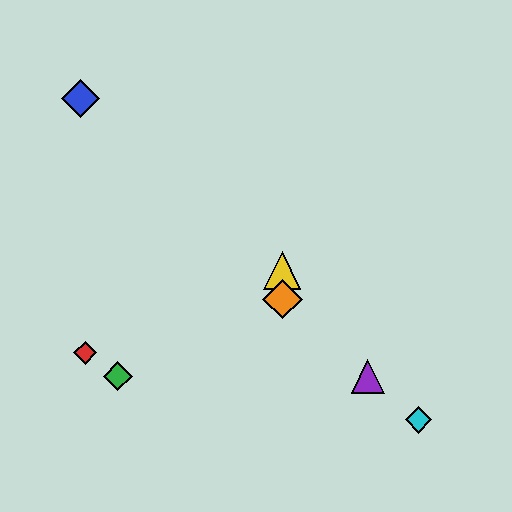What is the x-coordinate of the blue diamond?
The blue diamond is at x≈81.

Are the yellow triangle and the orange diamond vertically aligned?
Yes, both are at x≈282.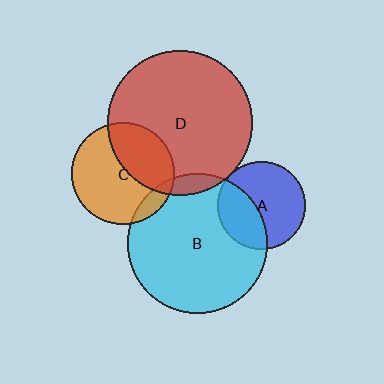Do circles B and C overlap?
Yes.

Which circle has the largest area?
Circle D (red).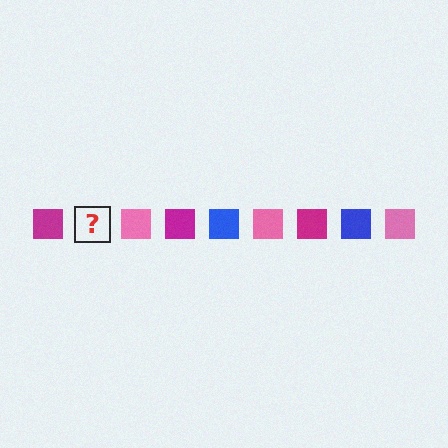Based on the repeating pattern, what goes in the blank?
The blank should be a blue square.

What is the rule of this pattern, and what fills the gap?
The rule is that the pattern cycles through magenta, blue, pink squares. The gap should be filled with a blue square.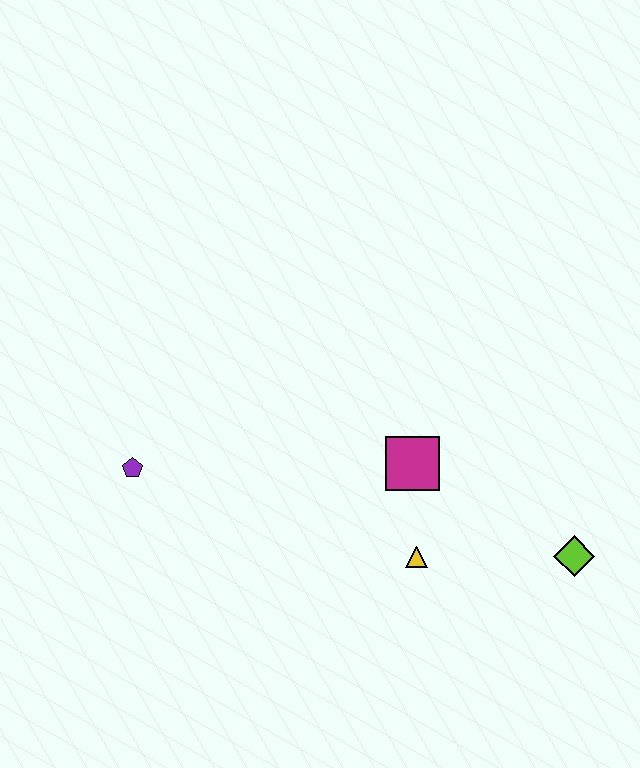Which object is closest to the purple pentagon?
The magenta square is closest to the purple pentagon.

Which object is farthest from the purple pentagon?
The lime diamond is farthest from the purple pentagon.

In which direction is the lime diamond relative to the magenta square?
The lime diamond is to the right of the magenta square.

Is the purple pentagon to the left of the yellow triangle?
Yes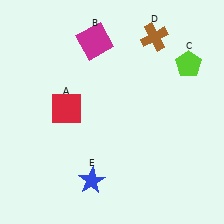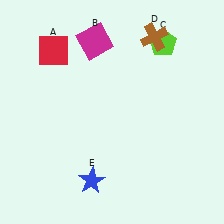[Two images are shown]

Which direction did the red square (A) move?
The red square (A) moved up.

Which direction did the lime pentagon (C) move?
The lime pentagon (C) moved left.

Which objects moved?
The objects that moved are: the red square (A), the lime pentagon (C).